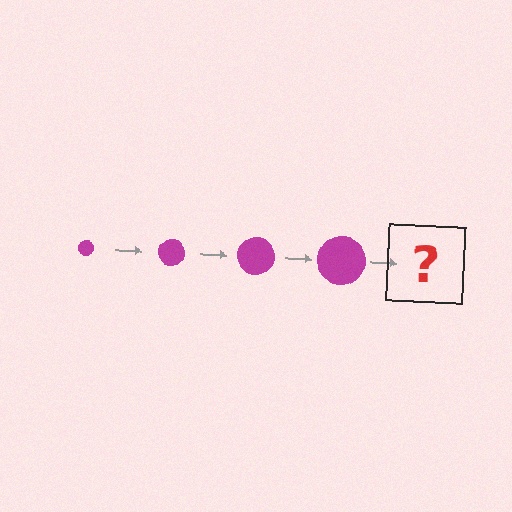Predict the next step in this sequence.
The next step is a magenta circle, larger than the previous one.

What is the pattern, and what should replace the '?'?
The pattern is that the circle gets progressively larger each step. The '?' should be a magenta circle, larger than the previous one.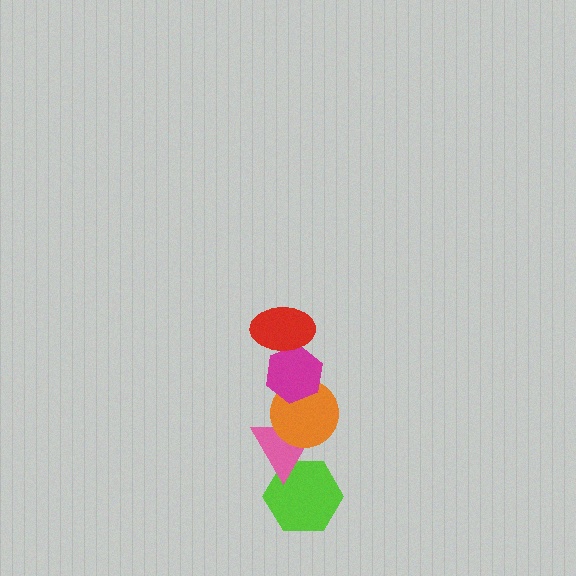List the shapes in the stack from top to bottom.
From top to bottom: the red ellipse, the magenta hexagon, the orange circle, the pink triangle, the lime hexagon.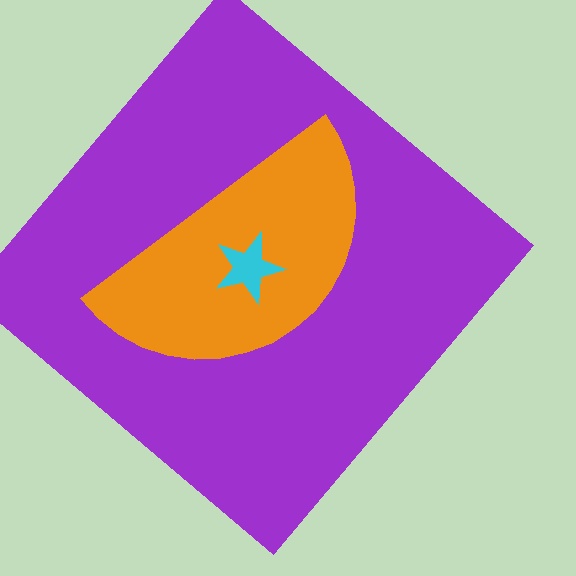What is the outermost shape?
The purple diamond.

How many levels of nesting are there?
3.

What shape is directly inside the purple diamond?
The orange semicircle.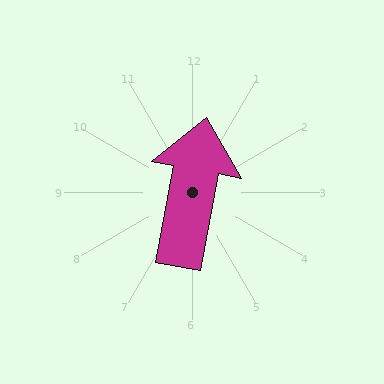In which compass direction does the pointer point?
North.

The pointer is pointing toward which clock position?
Roughly 12 o'clock.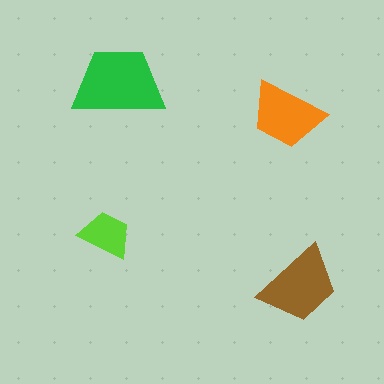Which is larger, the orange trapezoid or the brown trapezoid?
The brown one.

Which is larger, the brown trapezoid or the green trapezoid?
The green one.